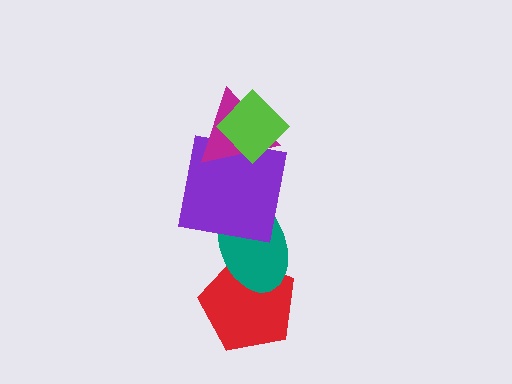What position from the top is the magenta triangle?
The magenta triangle is 2nd from the top.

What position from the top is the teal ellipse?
The teal ellipse is 4th from the top.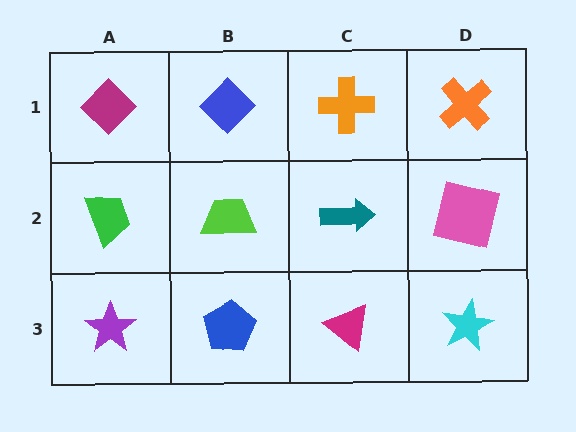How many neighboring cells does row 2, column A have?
3.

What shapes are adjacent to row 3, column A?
A green trapezoid (row 2, column A), a blue pentagon (row 3, column B).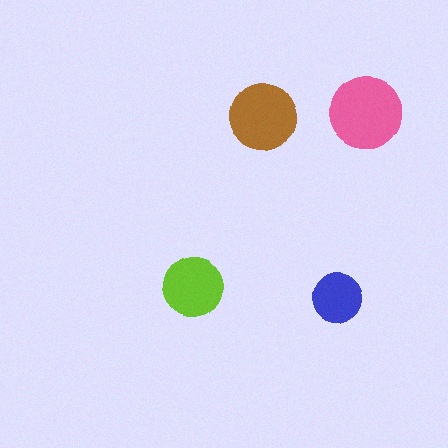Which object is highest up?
The pink circle is topmost.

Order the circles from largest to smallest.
the pink one, the brown one, the lime one, the blue one.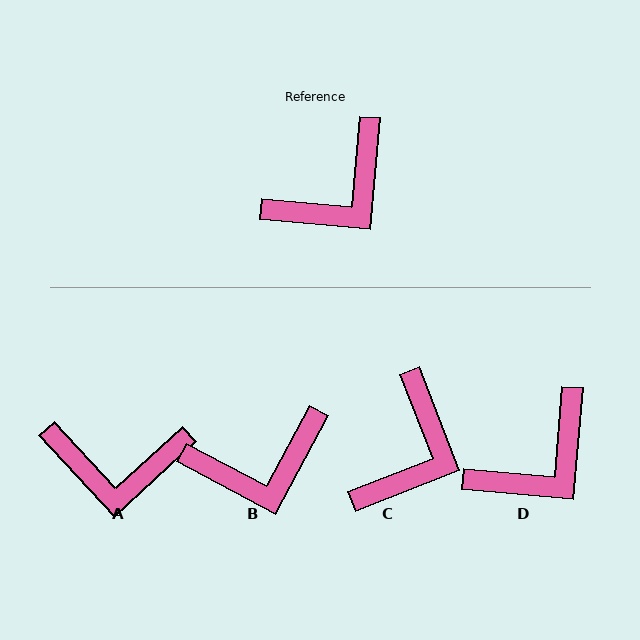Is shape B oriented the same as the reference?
No, it is off by about 23 degrees.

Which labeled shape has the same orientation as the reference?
D.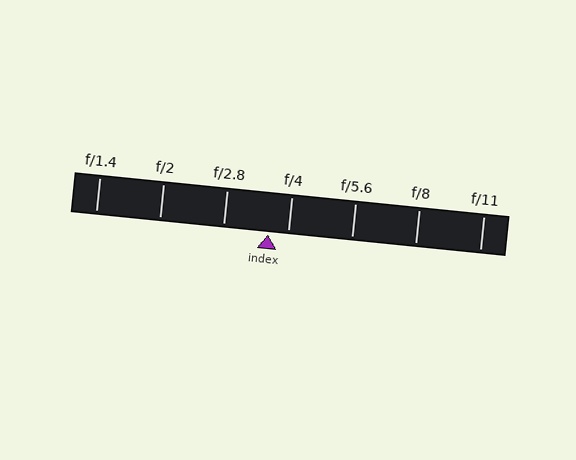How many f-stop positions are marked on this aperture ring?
There are 7 f-stop positions marked.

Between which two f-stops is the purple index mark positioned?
The index mark is between f/2.8 and f/4.